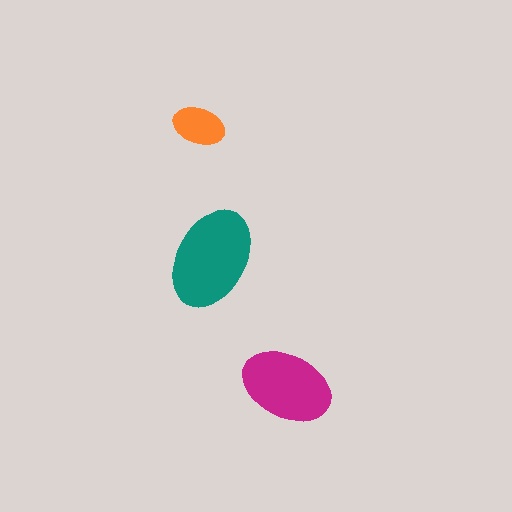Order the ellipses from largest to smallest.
the teal one, the magenta one, the orange one.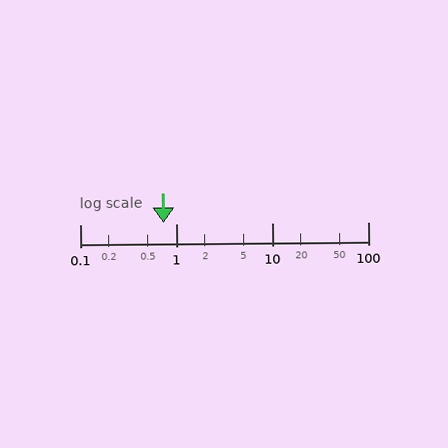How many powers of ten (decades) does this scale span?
The scale spans 3 decades, from 0.1 to 100.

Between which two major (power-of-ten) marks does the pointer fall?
The pointer is between 0.1 and 1.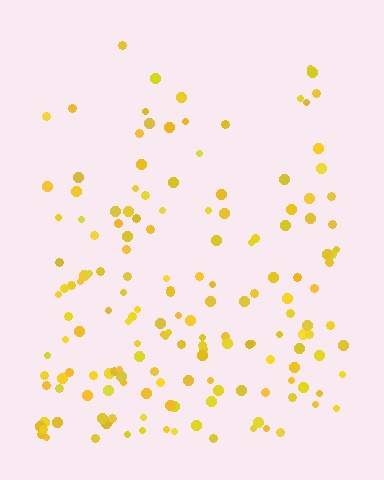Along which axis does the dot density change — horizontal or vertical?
Vertical.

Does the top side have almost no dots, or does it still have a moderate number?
Still a moderate number, just noticeably fewer than the bottom.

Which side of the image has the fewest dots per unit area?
The top.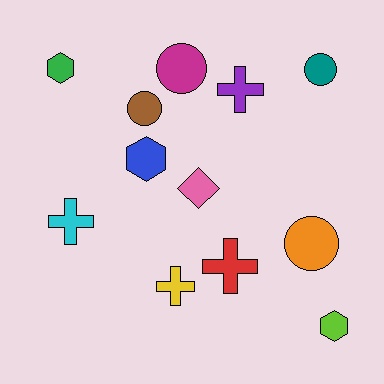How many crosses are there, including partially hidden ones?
There are 4 crosses.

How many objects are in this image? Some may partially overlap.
There are 12 objects.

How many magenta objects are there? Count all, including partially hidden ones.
There is 1 magenta object.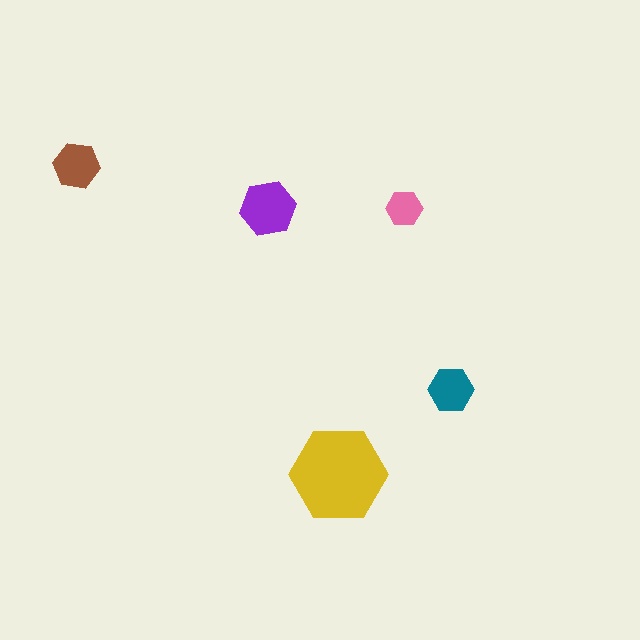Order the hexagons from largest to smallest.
the yellow one, the purple one, the brown one, the teal one, the pink one.